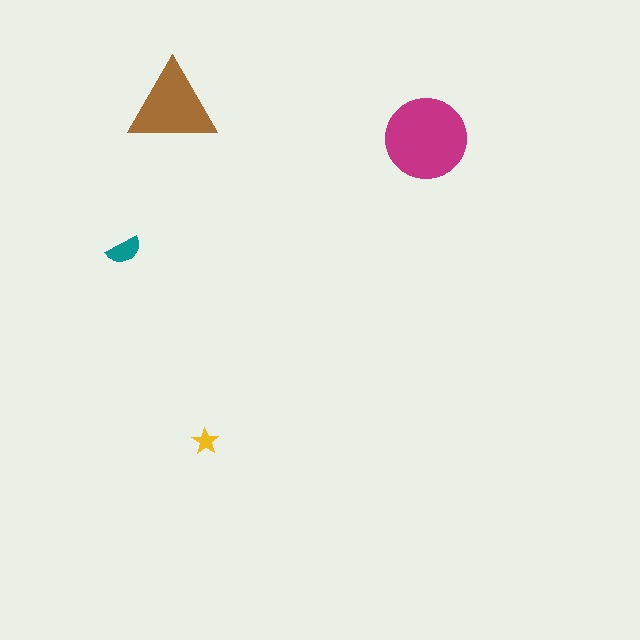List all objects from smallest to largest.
The yellow star, the teal semicircle, the brown triangle, the magenta circle.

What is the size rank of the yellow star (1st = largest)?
4th.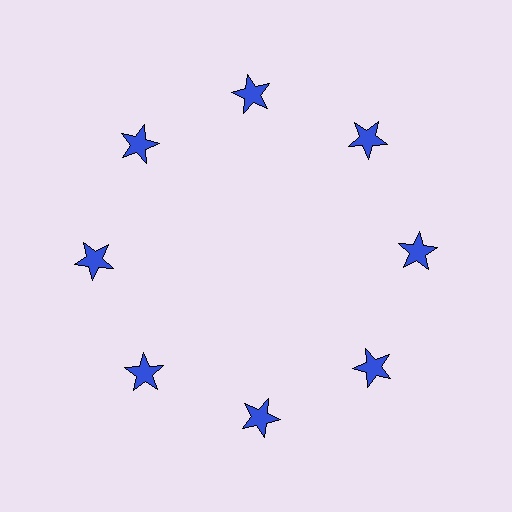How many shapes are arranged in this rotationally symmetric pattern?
There are 8 shapes, arranged in 8 groups of 1.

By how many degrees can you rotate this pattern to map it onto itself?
The pattern maps onto itself every 45 degrees of rotation.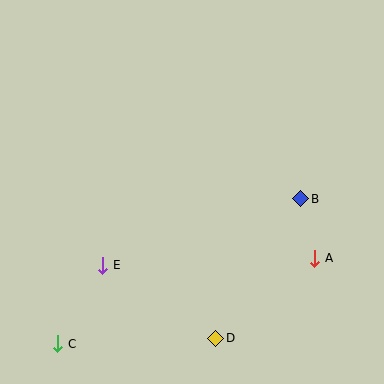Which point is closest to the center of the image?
Point B at (301, 199) is closest to the center.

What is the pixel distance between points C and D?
The distance between C and D is 158 pixels.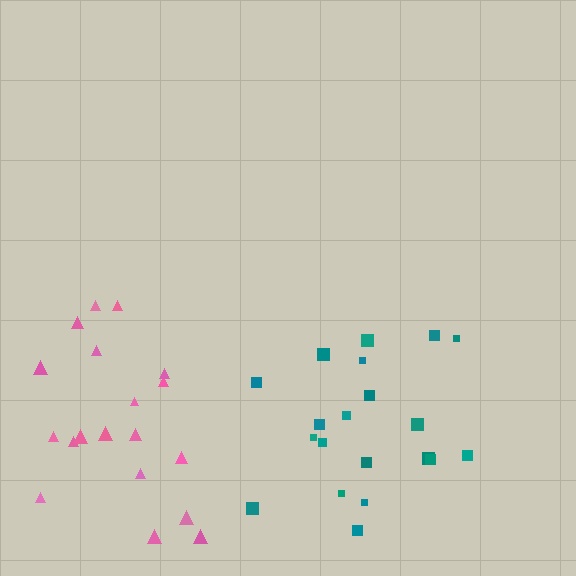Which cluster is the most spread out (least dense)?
Teal.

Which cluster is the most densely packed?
Pink.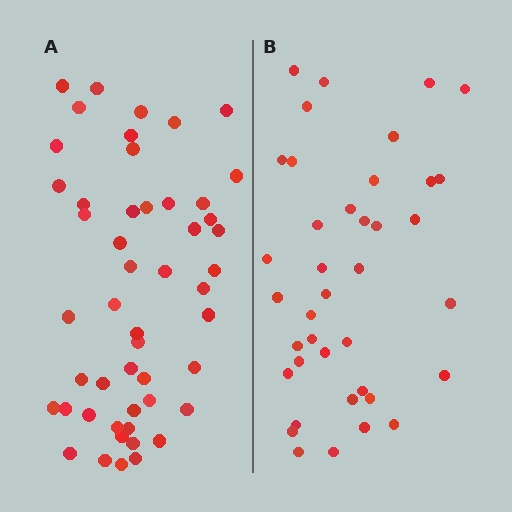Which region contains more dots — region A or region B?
Region A (the left region) has more dots.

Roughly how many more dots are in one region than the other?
Region A has roughly 12 or so more dots than region B.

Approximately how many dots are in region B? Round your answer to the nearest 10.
About 40 dots. (The exact count is 39, which rounds to 40.)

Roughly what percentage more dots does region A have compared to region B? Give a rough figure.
About 30% more.